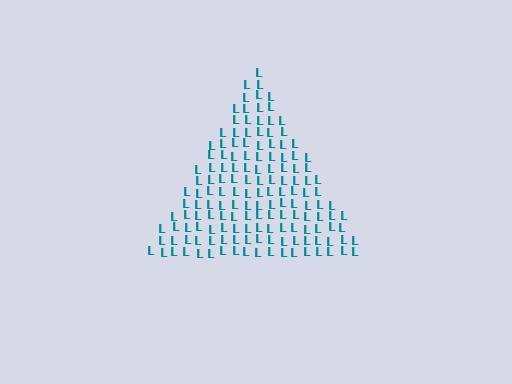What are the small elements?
The small elements are letter L's.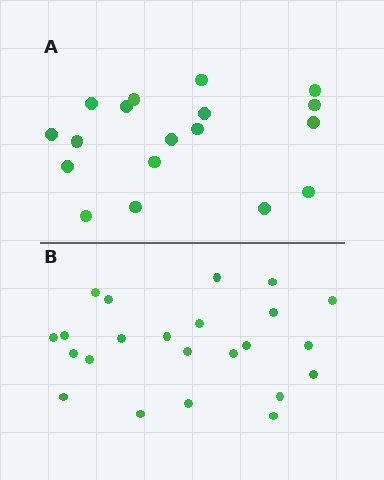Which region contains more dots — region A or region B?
Region B (the bottom region) has more dots.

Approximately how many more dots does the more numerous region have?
Region B has about 5 more dots than region A.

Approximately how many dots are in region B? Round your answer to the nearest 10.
About 20 dots. (The exact count is 23, which rounds to 20.)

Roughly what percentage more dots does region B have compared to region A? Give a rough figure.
About 30% more.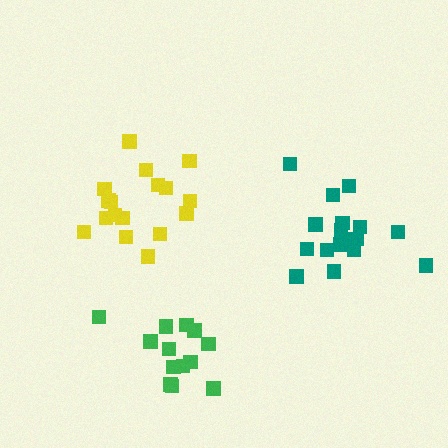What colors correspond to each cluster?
The clusters are colored: yellow, green, teal.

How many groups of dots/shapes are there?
There are 3 groups.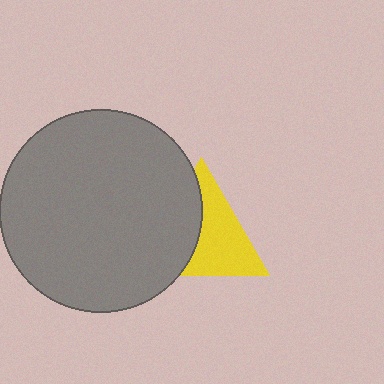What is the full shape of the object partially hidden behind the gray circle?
The partially hidden object is a yellow triangle.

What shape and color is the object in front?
The object in front is a gray circle.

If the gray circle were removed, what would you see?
You would see the complete yellow triangle.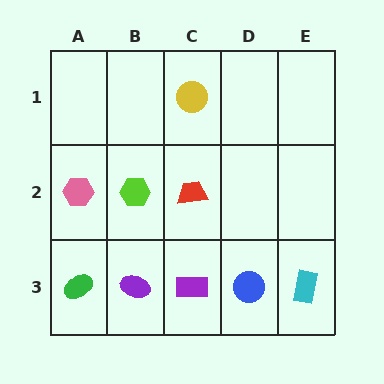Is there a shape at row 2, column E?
No, that cell is empty.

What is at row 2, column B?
A lime hexagon.